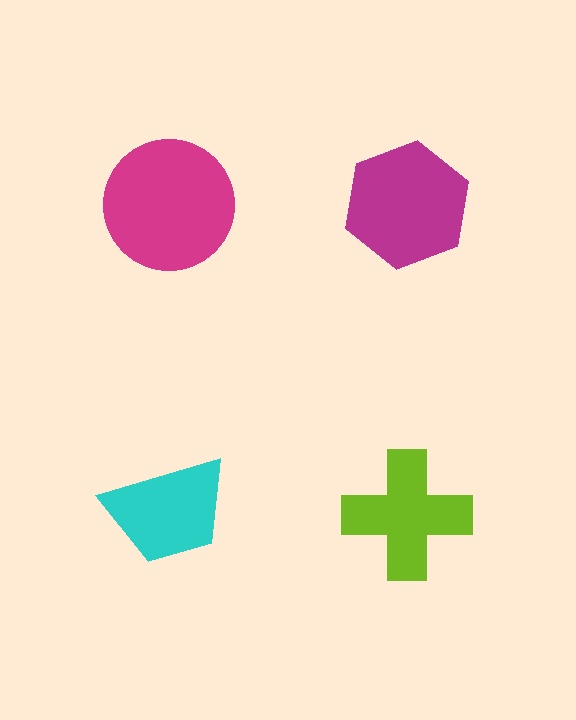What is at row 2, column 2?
A lime cross.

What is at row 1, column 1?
A magenta circle.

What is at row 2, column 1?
A cyan trapezoid.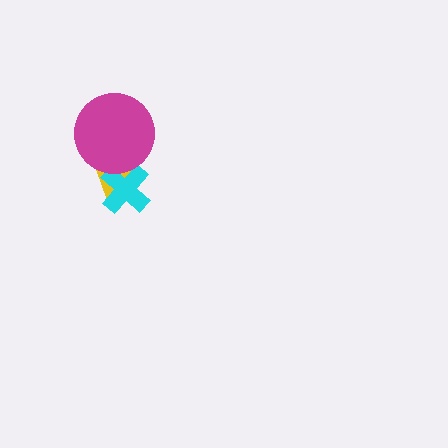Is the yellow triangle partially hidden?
Yes, it is partially covered by another shape.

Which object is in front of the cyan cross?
The magenta circle is in front of the cyan cross.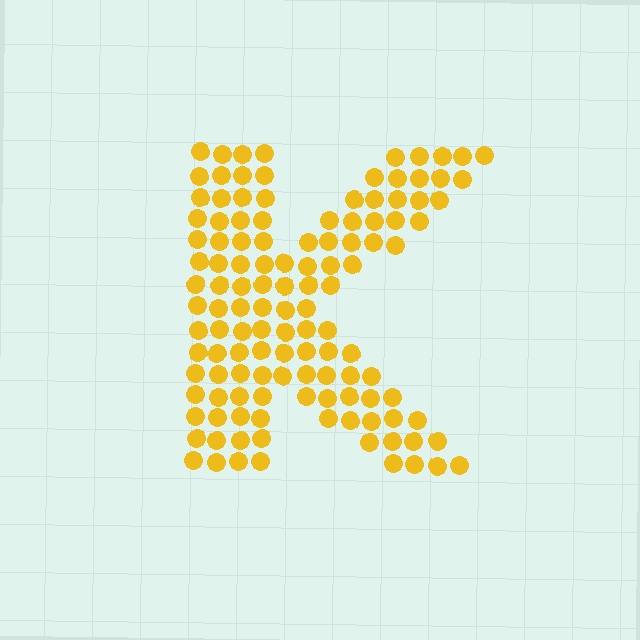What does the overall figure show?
The overall figure shows the letter K.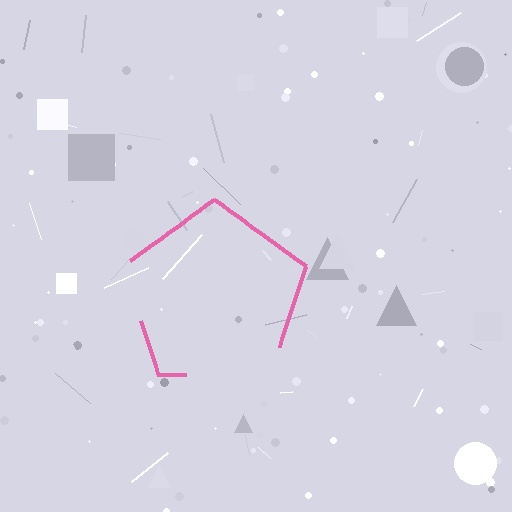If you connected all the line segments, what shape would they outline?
They would outline a pentagon.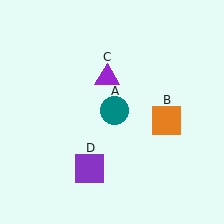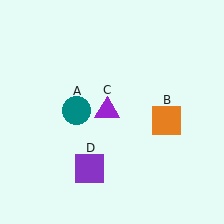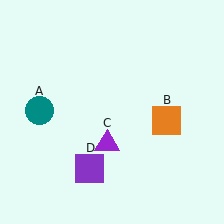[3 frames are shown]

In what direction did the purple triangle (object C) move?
The purple triangle (object C) moved down.